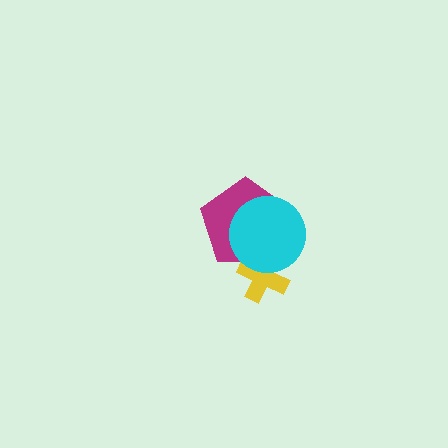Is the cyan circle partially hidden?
No, no other shape covers it.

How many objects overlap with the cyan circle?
2 objects overlap with the cyan circle.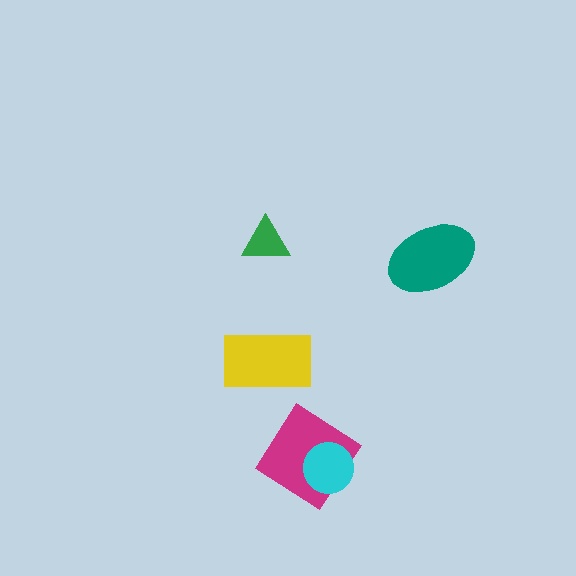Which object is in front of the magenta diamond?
The cyan circle is in front of the magenta diamond.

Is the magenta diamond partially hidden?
Yes, it is partially covered by another shape.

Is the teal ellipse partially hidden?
No, no other shape covers it.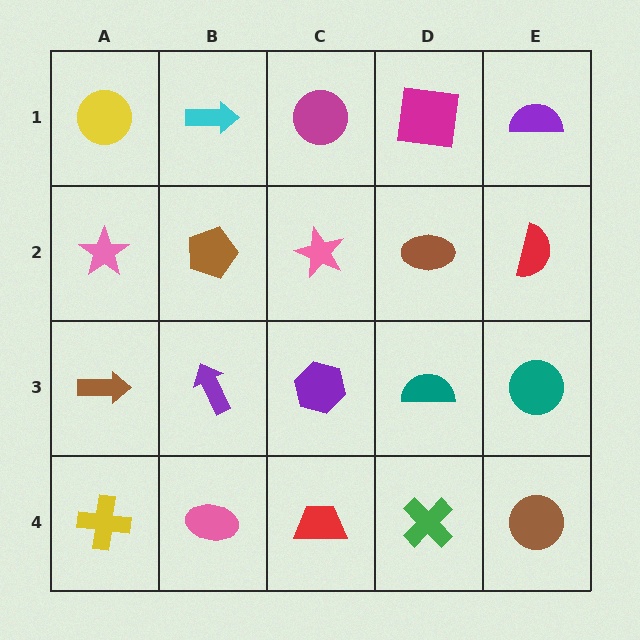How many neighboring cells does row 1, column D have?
3.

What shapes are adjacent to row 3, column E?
A red semicircle (row 2, column E), a brown circle (row 4, column E), a teal semicircle (row 3, column D).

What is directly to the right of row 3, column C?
A teal semicircle.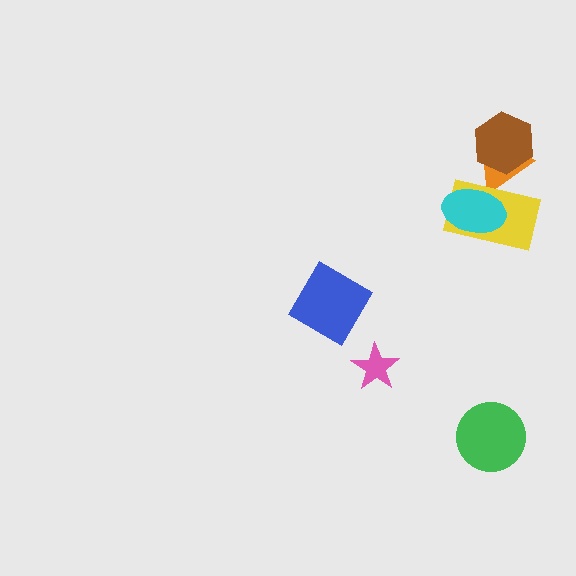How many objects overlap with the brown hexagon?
1 object overlaps with the brown hexagon.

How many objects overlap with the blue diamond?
0 objects overlap with the blue diamond.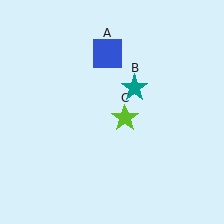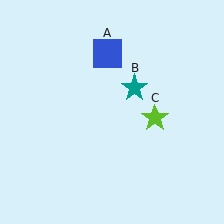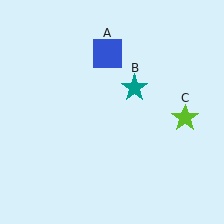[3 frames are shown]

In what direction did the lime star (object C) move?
The lime star (object C) moved right.